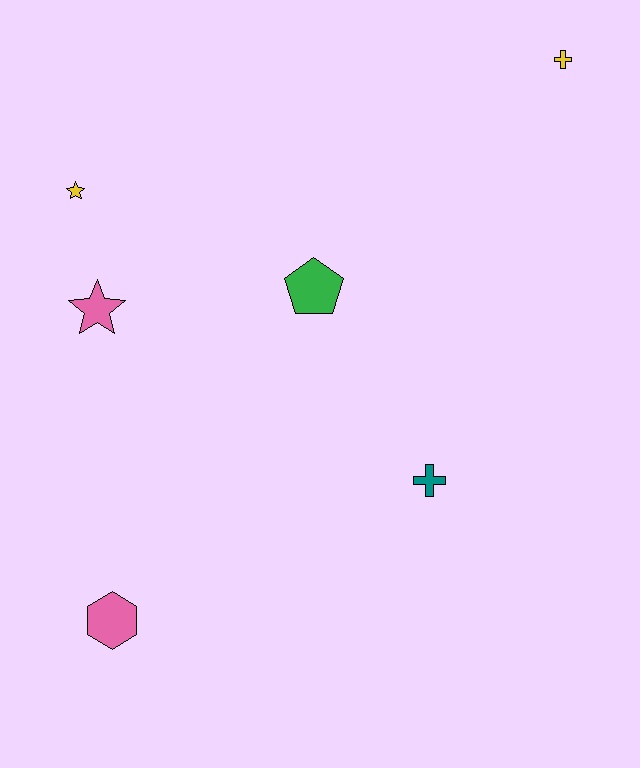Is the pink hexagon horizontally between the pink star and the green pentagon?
Yes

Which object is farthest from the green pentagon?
The pink hexagon is farthest from the green pentagon.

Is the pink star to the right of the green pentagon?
No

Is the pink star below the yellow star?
Yes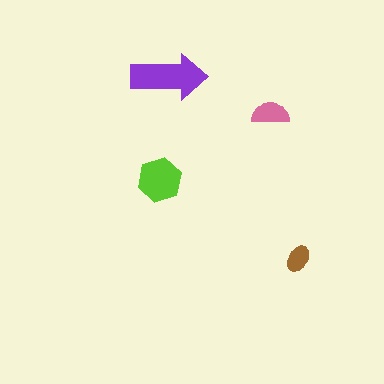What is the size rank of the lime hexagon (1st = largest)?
2nd.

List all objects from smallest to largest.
The brown ellipse, the pink semicircle, the lime hexagon, the purple arrow.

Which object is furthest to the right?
The brown ellipse is rightmost.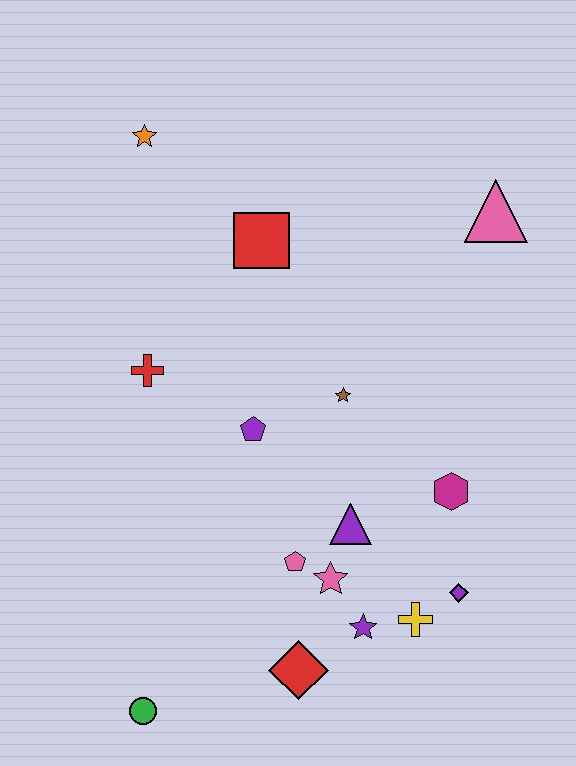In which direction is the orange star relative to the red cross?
The orange star is above the red cross.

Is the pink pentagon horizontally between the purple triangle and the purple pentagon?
Yes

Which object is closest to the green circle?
The red diamond is closest to the green circle.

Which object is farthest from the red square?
The green circle is farthest from the red square.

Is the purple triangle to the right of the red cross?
Yes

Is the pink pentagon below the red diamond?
No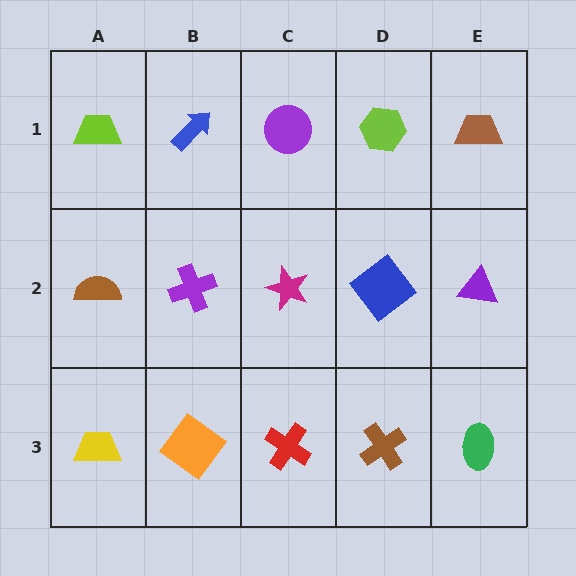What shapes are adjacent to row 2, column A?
A lime trapezoid (row 1, column A), a yellow trapezoid (row 3, column A), a purple cross (row 2, column B).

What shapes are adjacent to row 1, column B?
A purple cross (row 2, column B), a lime trapezoid (row 1, column A), a purple circle (row 1, column C).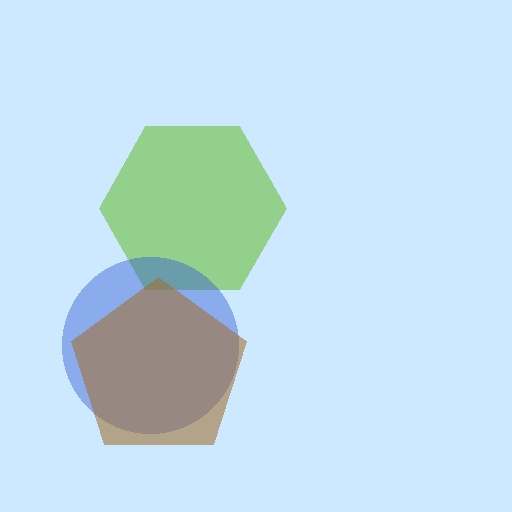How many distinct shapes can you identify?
There are 3 distinct shapes: a lime hexagon, a blue circle, a brown pentagon.